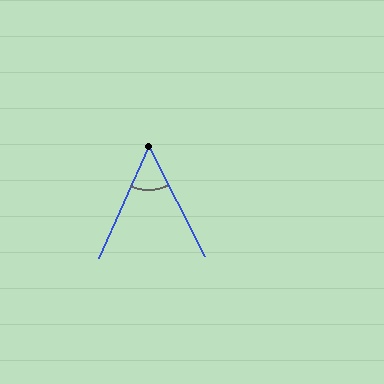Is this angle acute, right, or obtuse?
It is acute.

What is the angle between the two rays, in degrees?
Approximately 51 degrees.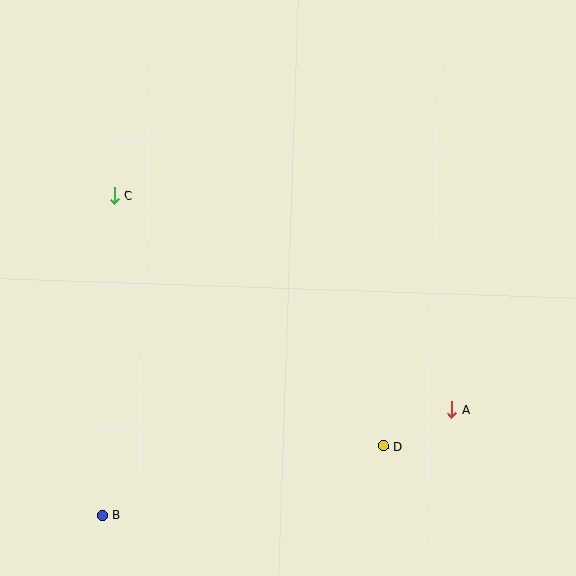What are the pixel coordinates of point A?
Point A is at (452, 409).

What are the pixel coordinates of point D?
Point D is at (383, 446).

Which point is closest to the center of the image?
Point D at (383, 446) is closest to the center.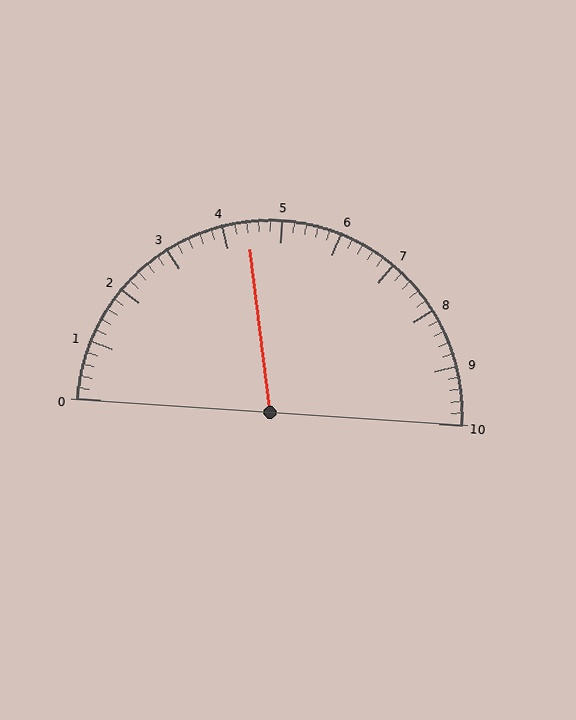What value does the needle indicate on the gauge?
The needle indicates approximately 4.4.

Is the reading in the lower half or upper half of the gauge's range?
The reading is in the lower half of the range (0 to 10).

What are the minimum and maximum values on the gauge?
The gauge ranges from 0 to 10.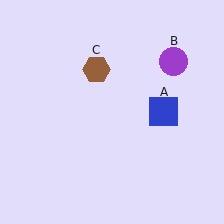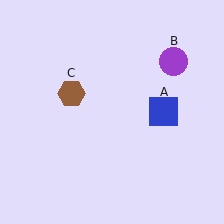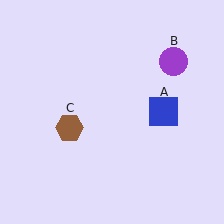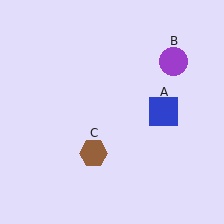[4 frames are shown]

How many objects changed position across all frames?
1 object changed position: brown hexagon (object C).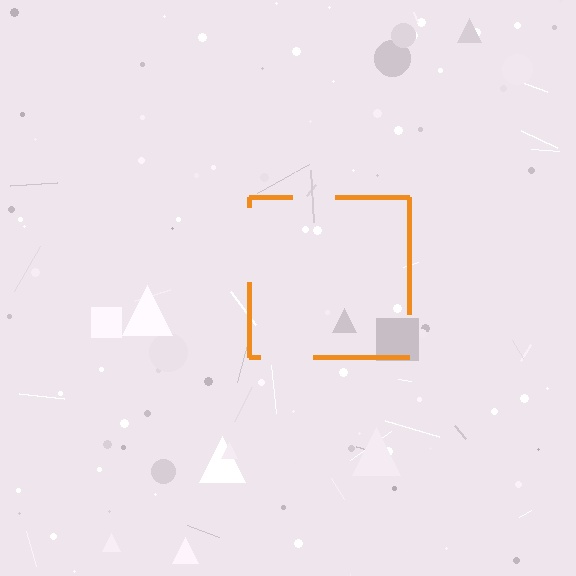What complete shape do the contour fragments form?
The contour fragments form a square.